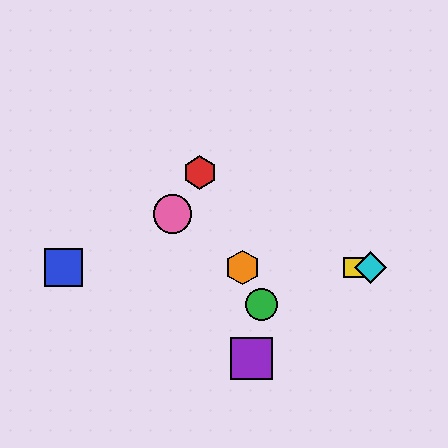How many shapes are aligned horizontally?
4 shapes (the blue square, the yellow square, the orange hexagon, the cyan diamond) are aligned horizontally.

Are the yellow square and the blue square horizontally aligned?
Yes, both are at y≈268.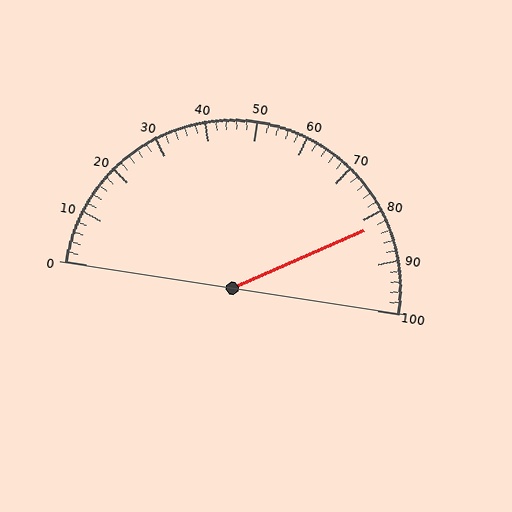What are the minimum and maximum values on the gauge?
The gauge ranges from 0 to 100.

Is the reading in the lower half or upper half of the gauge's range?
The reading is in the upper half of the range (0 to 100).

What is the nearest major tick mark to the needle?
The nearest major tick mark is 80.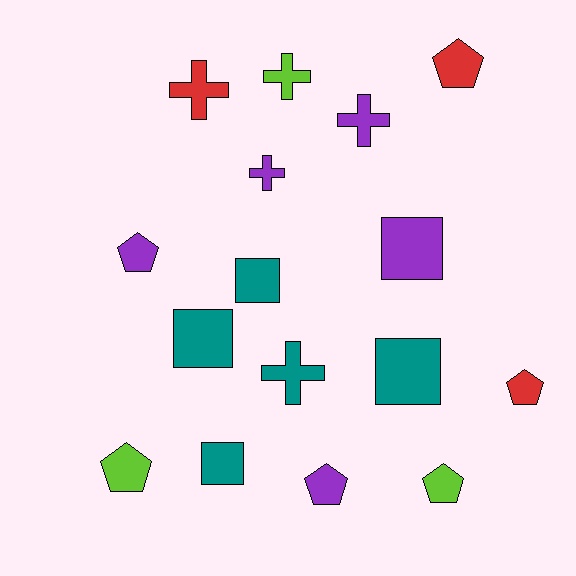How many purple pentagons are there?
There are 2 purple pentagons.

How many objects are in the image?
There are 16 objects.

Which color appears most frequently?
Teal, with 5 objects.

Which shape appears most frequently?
Pentagon, with 6 objects.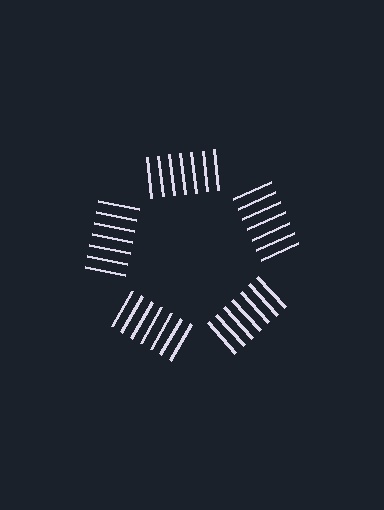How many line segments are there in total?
35 — 7 along each of the 5 edges.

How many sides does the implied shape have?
5 sides — the line-ends trace a pentagon.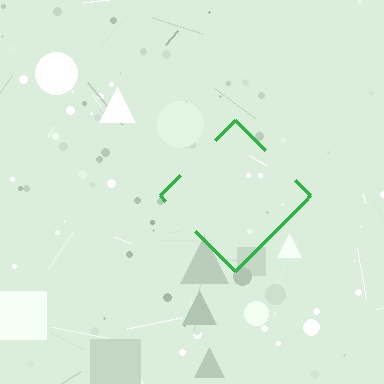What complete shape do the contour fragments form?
The contour fragments form a diamond.